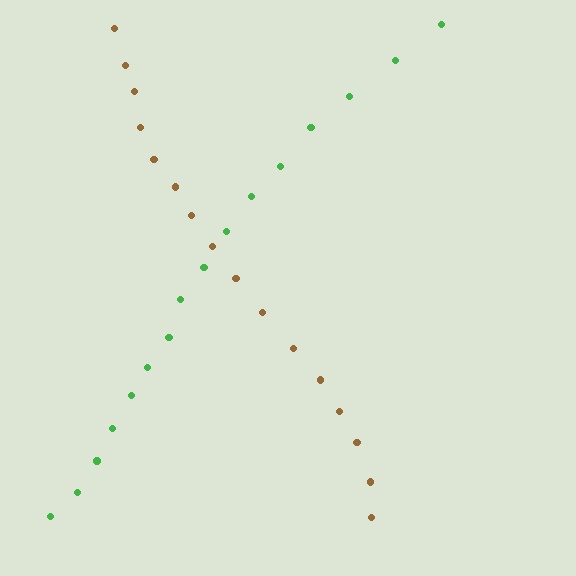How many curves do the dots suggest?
There are 2 distinct paths.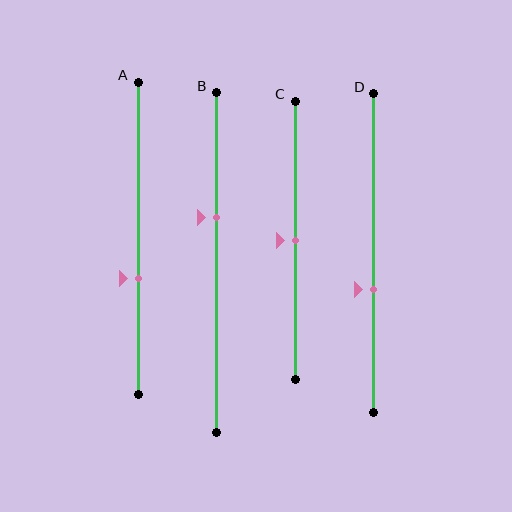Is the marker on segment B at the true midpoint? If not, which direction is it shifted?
No, the marker on segment B is shifted upward by about 13% of the segment length.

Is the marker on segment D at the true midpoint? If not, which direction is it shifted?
No, the marker on segment D is shifted downward by about 11% of the segment length.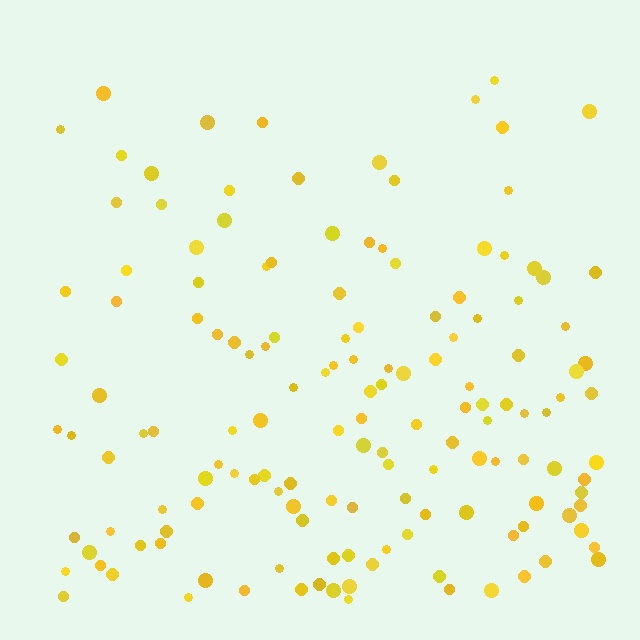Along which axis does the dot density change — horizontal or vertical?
Vertical.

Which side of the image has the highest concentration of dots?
The bottom.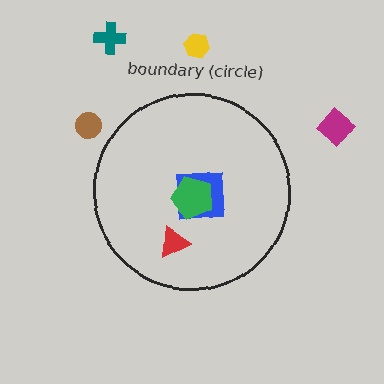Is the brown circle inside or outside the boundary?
Outside.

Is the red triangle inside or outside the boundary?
Inside.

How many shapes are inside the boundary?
3 inside, 4 outside.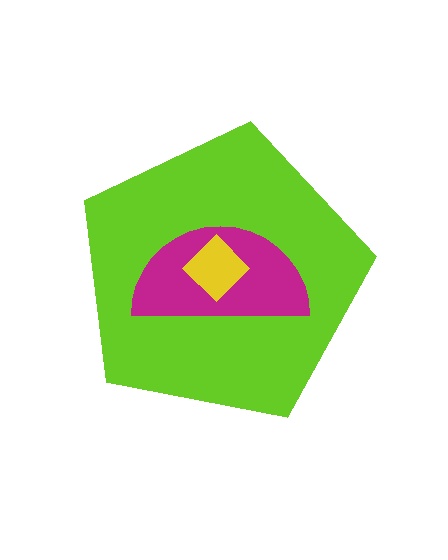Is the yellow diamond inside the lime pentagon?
Yes.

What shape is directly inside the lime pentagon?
The magenta semicircle.